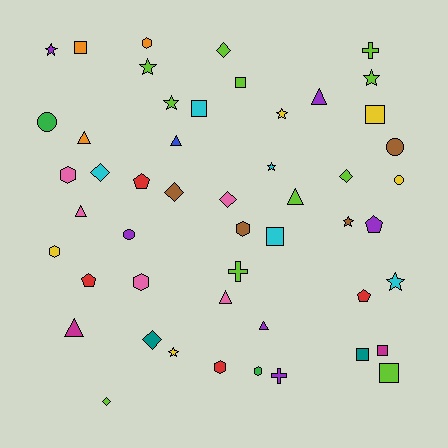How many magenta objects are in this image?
There are 2 magenta objects.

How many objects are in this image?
There are 50 objects.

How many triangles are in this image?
There are 8 triangles.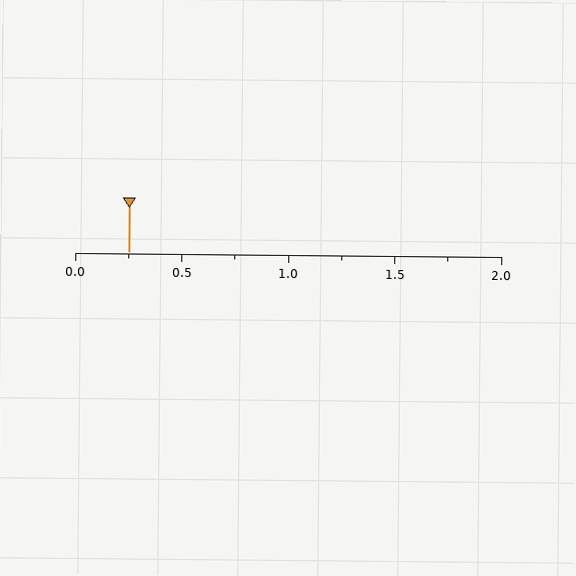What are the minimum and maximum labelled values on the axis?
The axis runs from 0.0 to 2.0.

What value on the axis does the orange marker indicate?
The marker indicates approximately 0.25.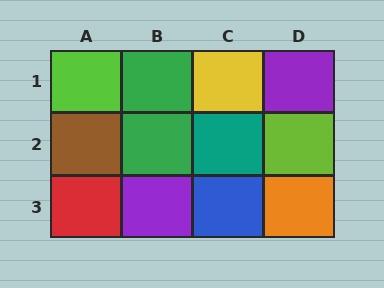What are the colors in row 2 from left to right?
Brown, green, teal, lime.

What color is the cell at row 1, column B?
Green.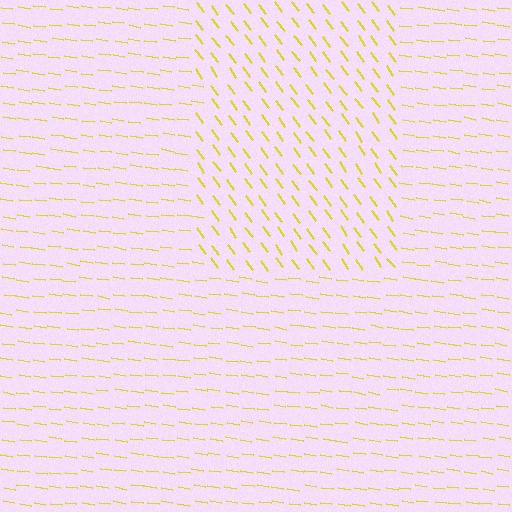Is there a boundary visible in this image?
Yes, there is a texture boundary formed by a change in line orientation.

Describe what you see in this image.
The image is filled with small yellow line segments. A rectangle region in the image has lines oriented differently from the surrounding lines, creating a visible texture boundary.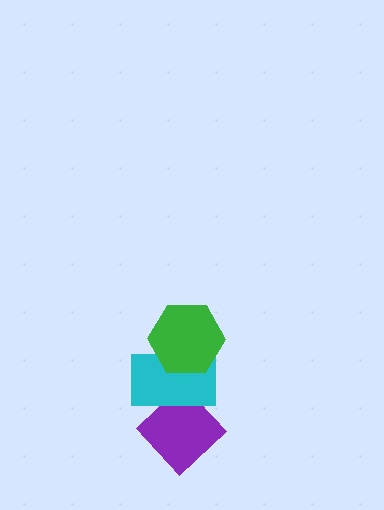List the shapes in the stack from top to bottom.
From top to bottom: the green hexagon, the cyan rectangle, the purple diamond.